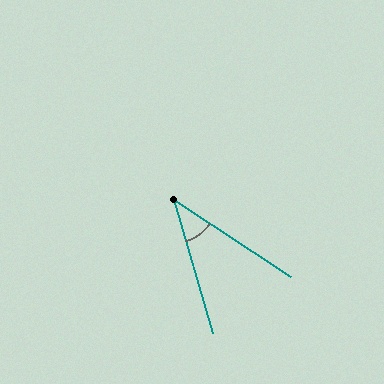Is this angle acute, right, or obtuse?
It is acute.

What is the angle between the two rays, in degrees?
Approximately 41 degrees.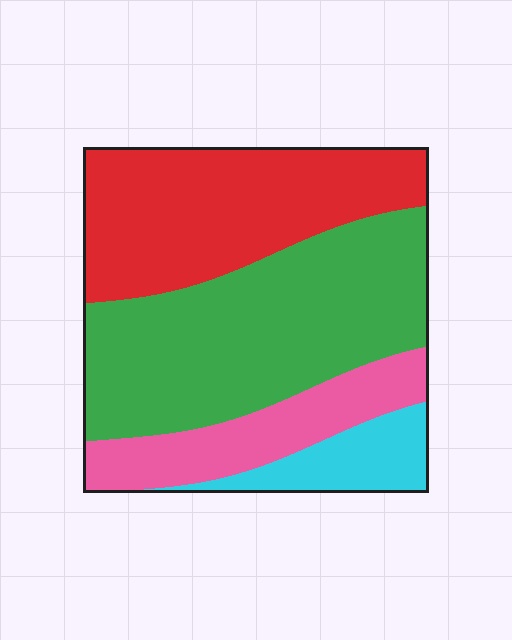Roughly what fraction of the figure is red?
Red takes up about one third (1/3) of the figure.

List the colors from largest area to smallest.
From largest to smallest: green, red, pink, cyan.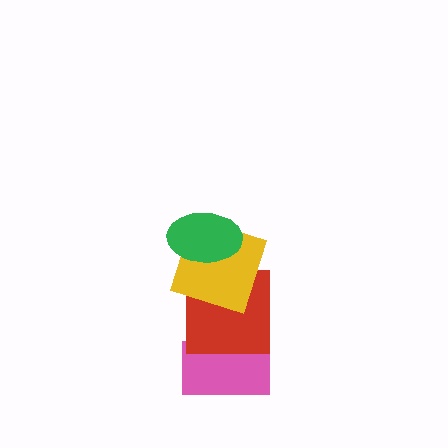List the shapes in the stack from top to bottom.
From top to bottom: the green ellipse, the yellow square, the red square, the pink rectangle.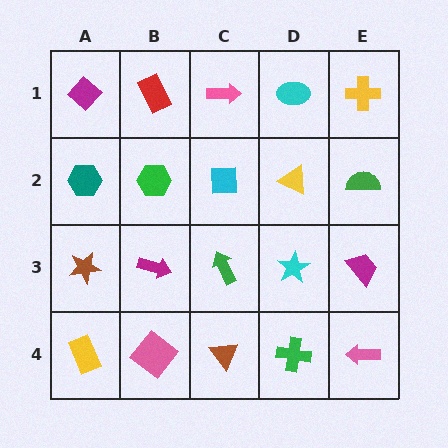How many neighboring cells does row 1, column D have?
3.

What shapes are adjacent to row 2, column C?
A pink arrow (row 1, column C), a green arrow (row 3, column C), a green hexagon (row 2, column B), a yellow triangle (row 2, column D).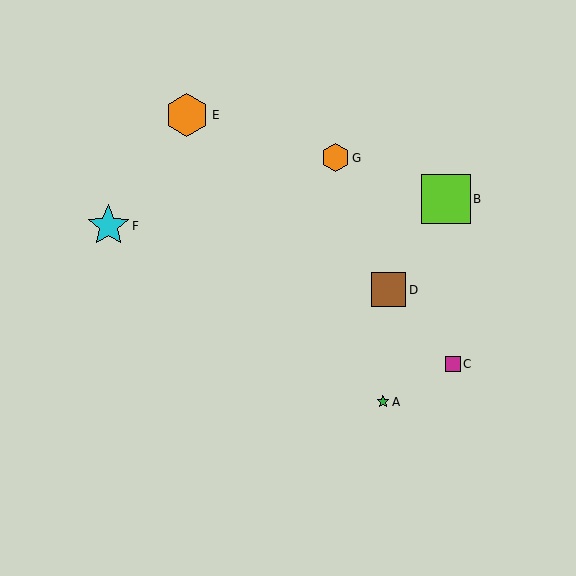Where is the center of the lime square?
The center of the lime square is at (446, 199).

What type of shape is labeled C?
Shape C is a magenta square.